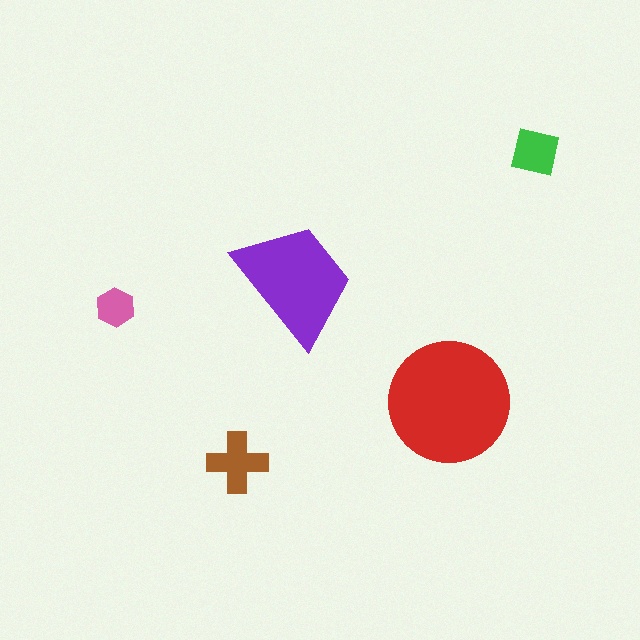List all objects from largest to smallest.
The red circle, the purple trapezoid, the brown cross, the green square, the pink hexagon.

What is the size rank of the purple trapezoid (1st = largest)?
2nd.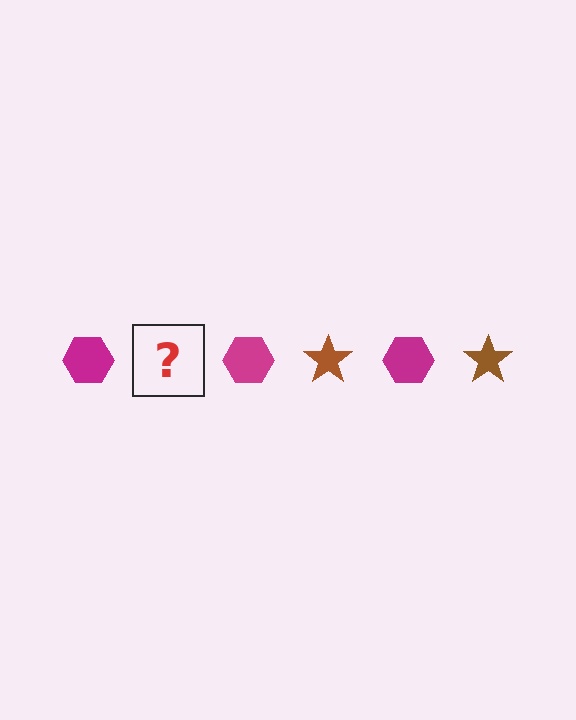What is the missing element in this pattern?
The missing element is a brown star.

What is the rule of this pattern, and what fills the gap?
The rule is that the pattern alternates between magenta hexagon and brown star. The gap should be filled with a brown star.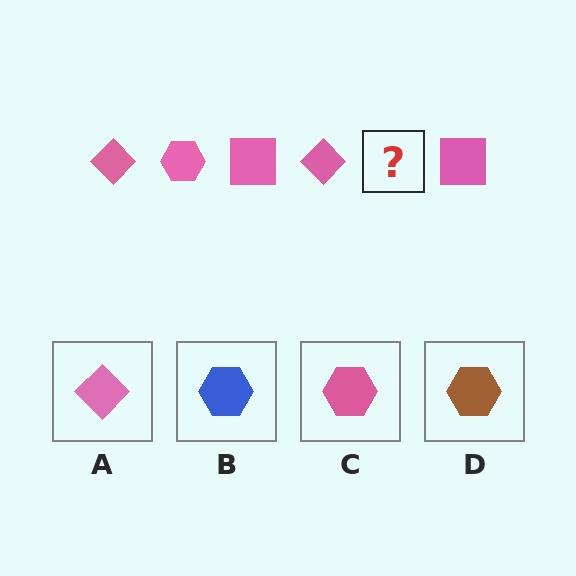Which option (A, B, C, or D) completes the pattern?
C.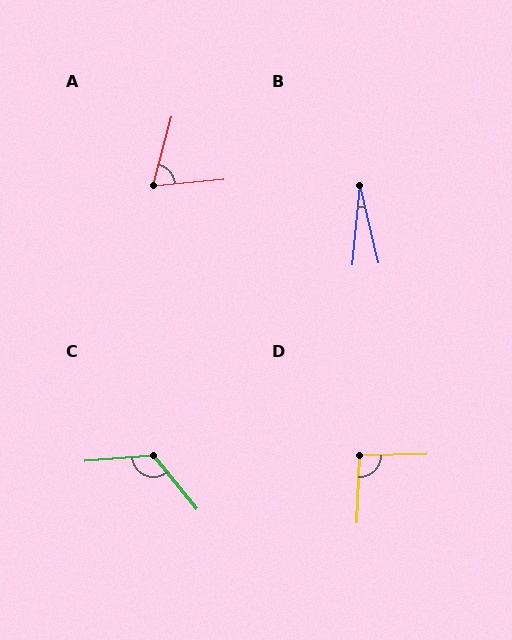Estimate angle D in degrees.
Approximately 94 degrees.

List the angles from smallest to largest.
B (19°), A (70°), D (94°), C (124°).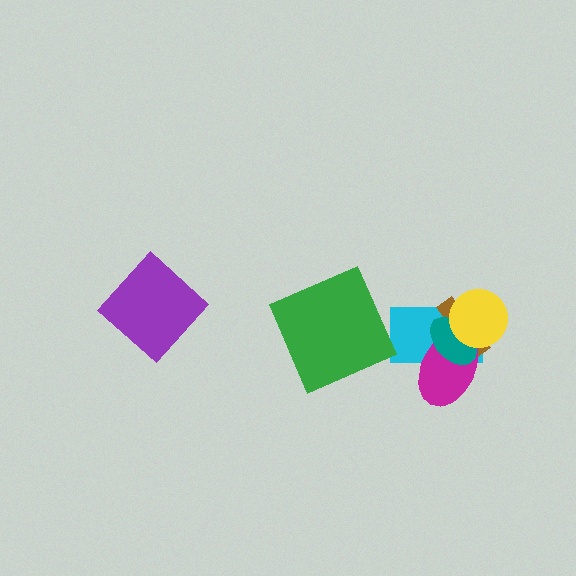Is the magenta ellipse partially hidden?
Yes, it is partially covered by another shape.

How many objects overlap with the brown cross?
4 objects overlap with the brown cross.